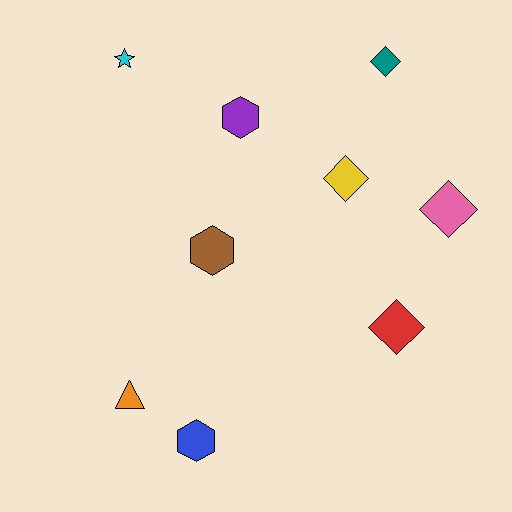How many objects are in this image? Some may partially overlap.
There are 9 objects.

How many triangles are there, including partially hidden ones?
There is 1 triangle.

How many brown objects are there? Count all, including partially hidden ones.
There is 1 brown object.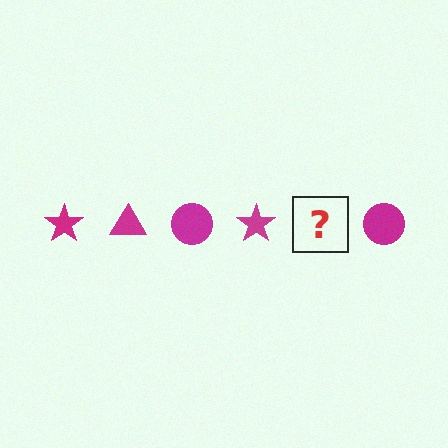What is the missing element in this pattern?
The missing element is a magenta triangle.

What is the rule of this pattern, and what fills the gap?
The rule is that the pattern cycles through star, triangle, circle shapes in magenta. The gap should be filled with a magenta triangle.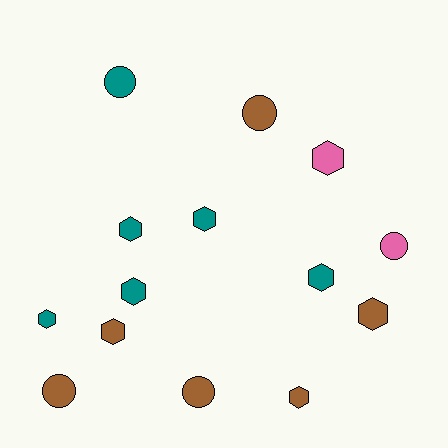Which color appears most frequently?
Brown, with 6 objects.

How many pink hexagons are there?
There is 1 pink hexagon.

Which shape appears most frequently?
Hexagon, with 9 objects.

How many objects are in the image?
There are 14 objects.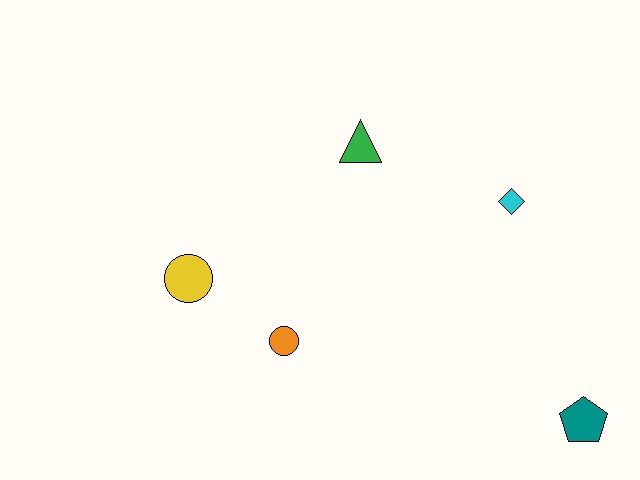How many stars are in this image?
There are no stars.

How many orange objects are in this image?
There is 1 orange object.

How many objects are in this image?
There are 5 objects.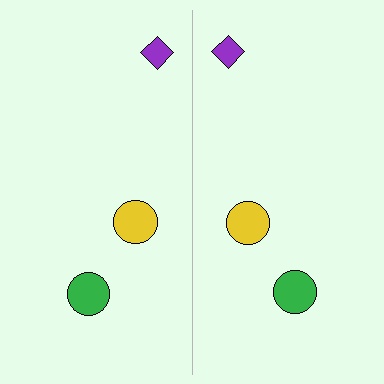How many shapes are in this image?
There are 6 shapes in this image.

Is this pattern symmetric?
Yes, this pattern has bilateral (reflection) symmetry.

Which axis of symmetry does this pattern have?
The pattern has a vertical axis of symmetry running through the center of the image.